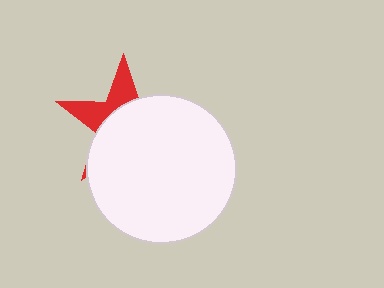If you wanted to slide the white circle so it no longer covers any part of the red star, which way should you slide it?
Slide it down — that is the most direct way to separate the two shapes.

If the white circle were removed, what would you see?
You would see the complete red star.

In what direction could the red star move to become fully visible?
The red star could move up. That would shift it out from behind the white circle entirely.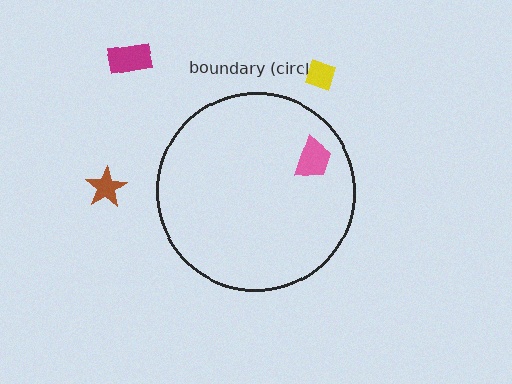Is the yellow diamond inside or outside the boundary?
Outside.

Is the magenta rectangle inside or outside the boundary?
Outside.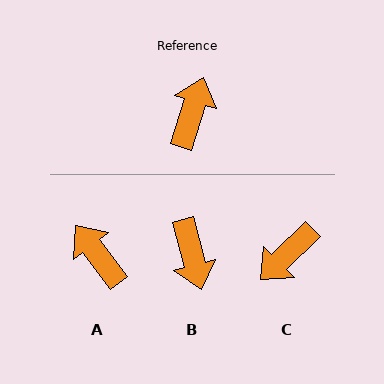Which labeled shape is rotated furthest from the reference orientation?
C, about 152 degrees away.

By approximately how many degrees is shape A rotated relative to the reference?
Approximately 55 degrees counter-clockwise.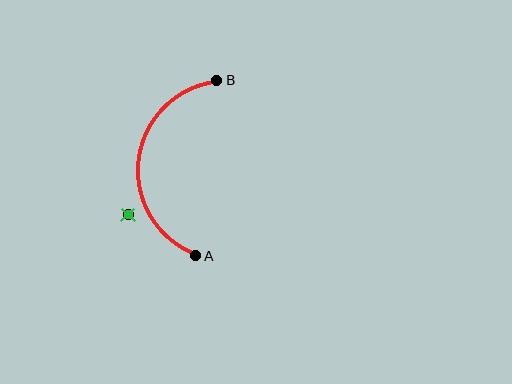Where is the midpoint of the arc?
The arc midpoint is the point on the curve farthest from the straight line joining A and B. It sits to the left of that line.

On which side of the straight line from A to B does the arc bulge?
The arc bulges to the left of the straight line connecting A and B.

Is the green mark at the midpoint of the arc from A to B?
No — the green mark does not lie on the arc at all. It sits slightly outside the curve.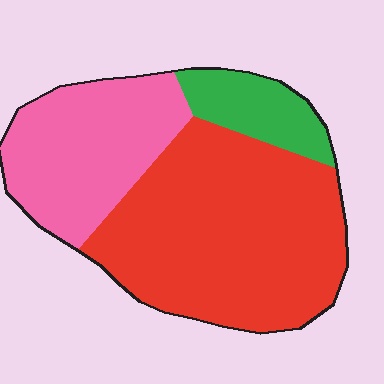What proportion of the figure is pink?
Pink covers 31% of the figure.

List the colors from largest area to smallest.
From largest to smallest: red, pink, green.